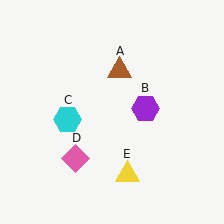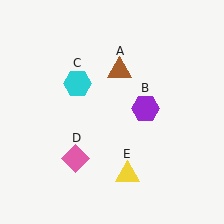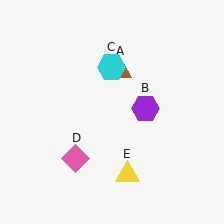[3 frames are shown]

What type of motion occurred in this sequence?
The cyan hexagon (object C) rotated clockwise around the center of the scene.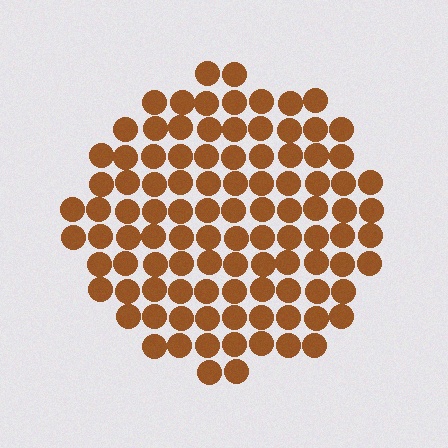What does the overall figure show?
The overall figure shows a circle.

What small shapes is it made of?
It is made of small circles.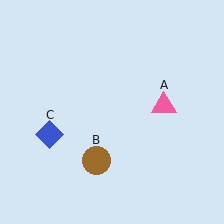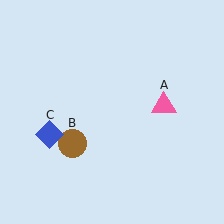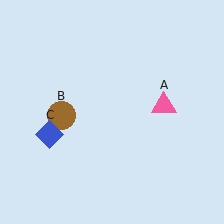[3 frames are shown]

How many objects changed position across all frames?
1 object changed position: brown circle (object B).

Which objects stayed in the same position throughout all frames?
Pink triangle (object A) and blue diamond (object C) remained stationary.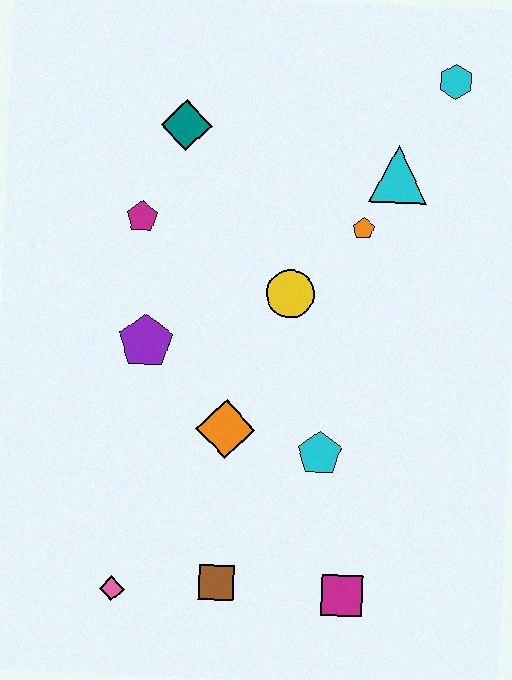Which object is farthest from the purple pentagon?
The cyan hexagon is farthest from the purple pentagon.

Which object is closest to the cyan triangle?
The orange pentagon is closest to the cyan triangle.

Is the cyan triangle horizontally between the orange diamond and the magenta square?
No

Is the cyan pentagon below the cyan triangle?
Yes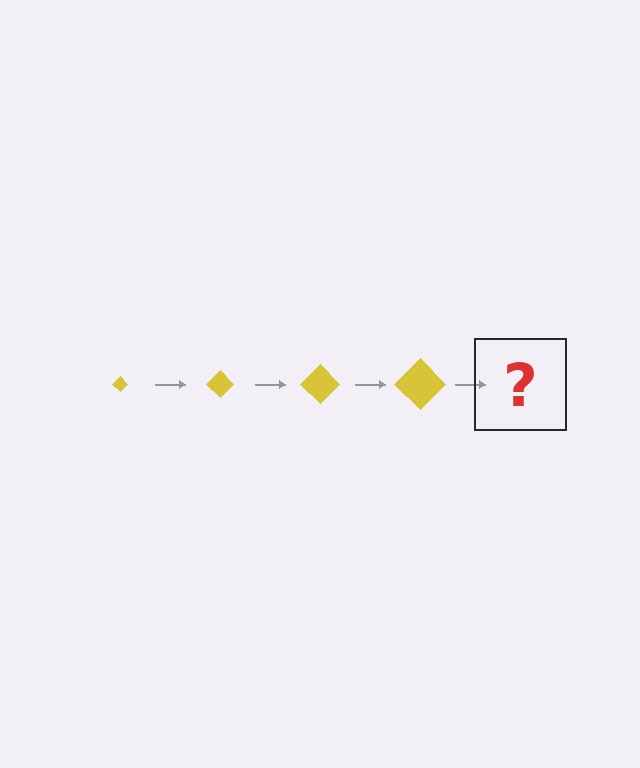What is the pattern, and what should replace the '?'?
The pattern is that the diamond gets progressively larger each step. The '?' should be a yellow diamond, larger than the previous one.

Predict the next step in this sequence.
The next step is a yellow diamond, larger than the previous one.